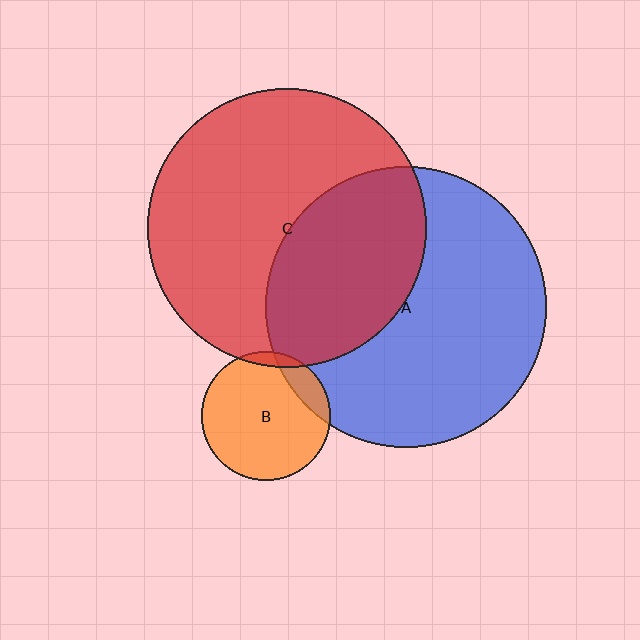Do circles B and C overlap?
Yes.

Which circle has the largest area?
Circle A (blue).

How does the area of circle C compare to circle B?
Approximately 4.7 times.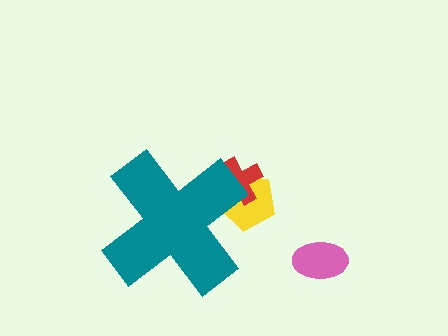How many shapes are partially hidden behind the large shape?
2 shapes are partially hidden.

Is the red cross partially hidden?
Yes, the red cross is partially hidden behind the teal cross.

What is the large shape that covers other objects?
A teal cross.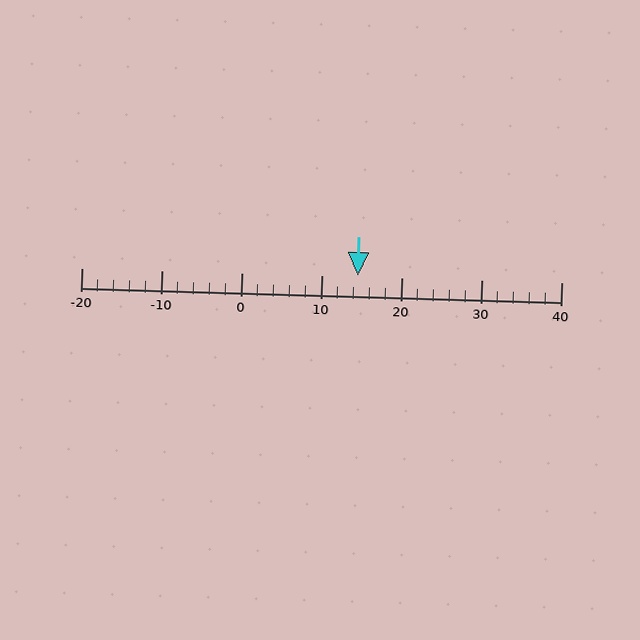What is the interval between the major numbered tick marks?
The major tick marks are spaced 10 units apart.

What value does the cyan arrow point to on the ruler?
The cyan arrow points to approximately 15.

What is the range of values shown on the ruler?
The ruler shows values from -20 to 40.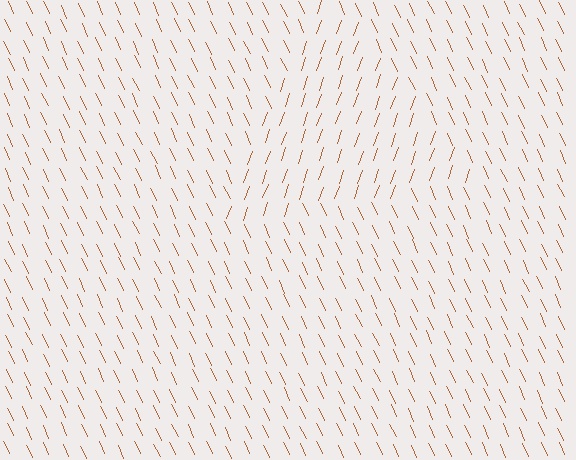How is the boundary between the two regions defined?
The boundary is defined purely by a change in line orientation (approximately 45 degrees difference). All lines are the same color and thickness.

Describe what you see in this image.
The image is filled with small brown line segments. A triangle region in the image has lines oriented differently from the surrounding lines, creating a visible texture boundary.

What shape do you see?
I see a triangle.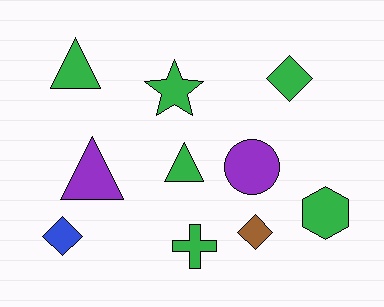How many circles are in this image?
There is 1 circle.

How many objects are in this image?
There are 10 objects.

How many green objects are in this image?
There are 6 green objects.